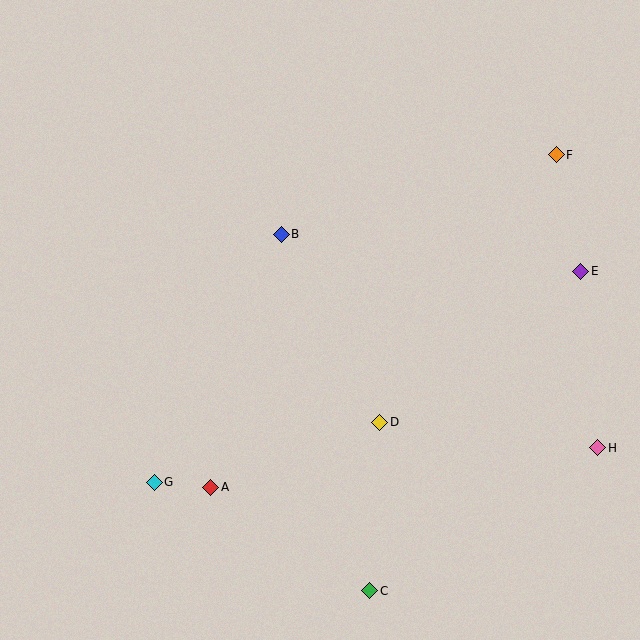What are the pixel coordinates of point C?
Point C is at (370, 591).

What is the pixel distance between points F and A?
The distance between F and A is 479 pixels.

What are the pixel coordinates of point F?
Point F is at (556, 155).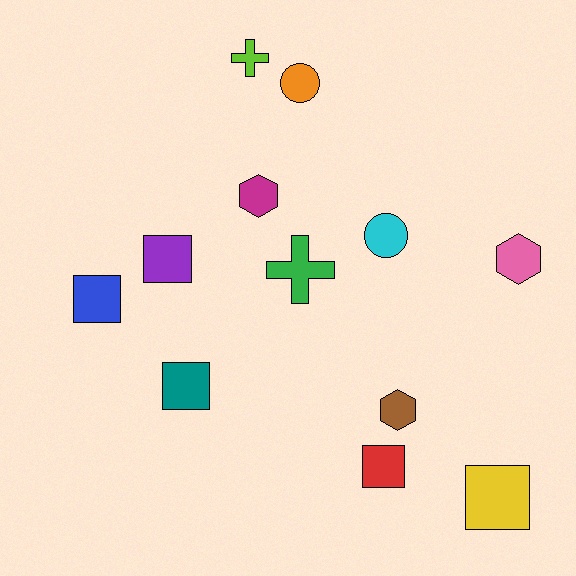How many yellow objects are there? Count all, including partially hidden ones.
There is 1 yellow object.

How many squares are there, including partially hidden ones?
There are 5 squares.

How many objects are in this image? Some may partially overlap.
There are 12 objects.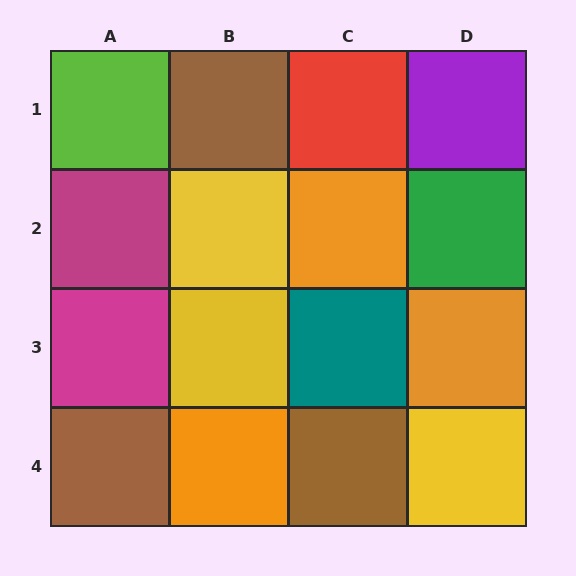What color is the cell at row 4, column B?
Orange.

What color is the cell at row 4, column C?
Brown.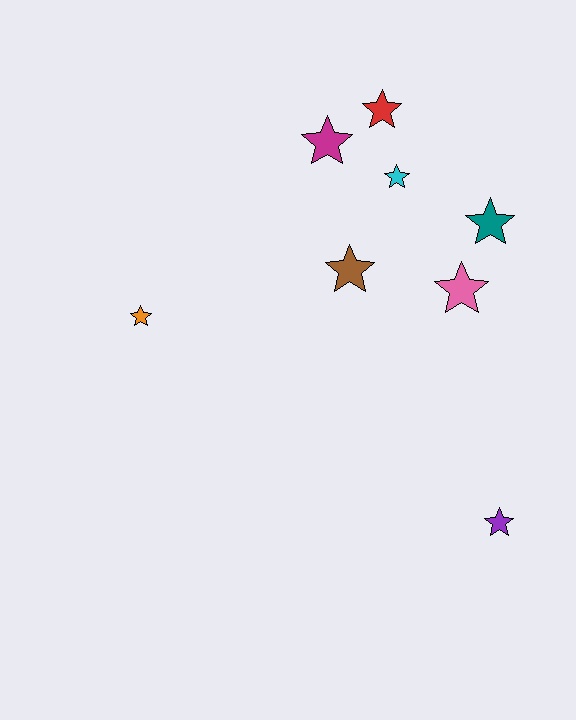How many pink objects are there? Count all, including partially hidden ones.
There is 1 pink object.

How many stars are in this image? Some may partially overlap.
There are 8 stars.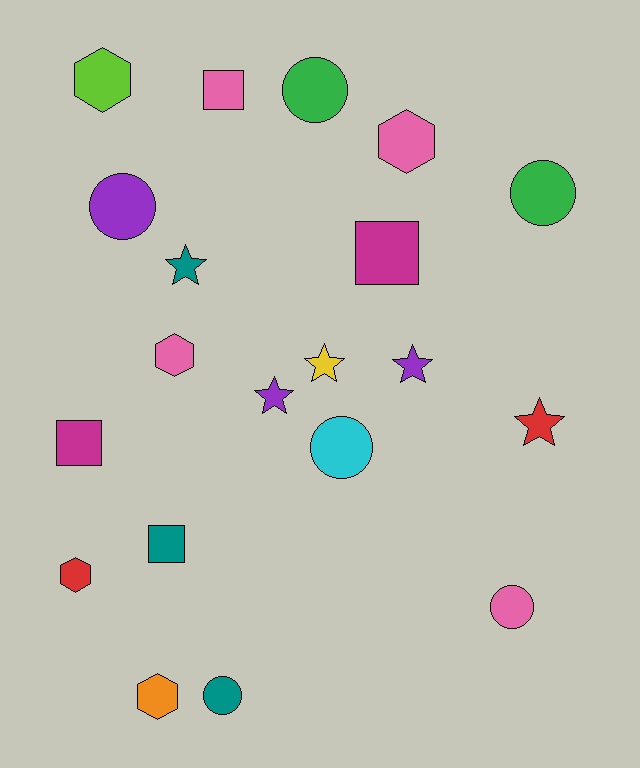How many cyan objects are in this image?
There is 1 cyan object.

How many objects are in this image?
There are 20 objects.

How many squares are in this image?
There are 4 squares.